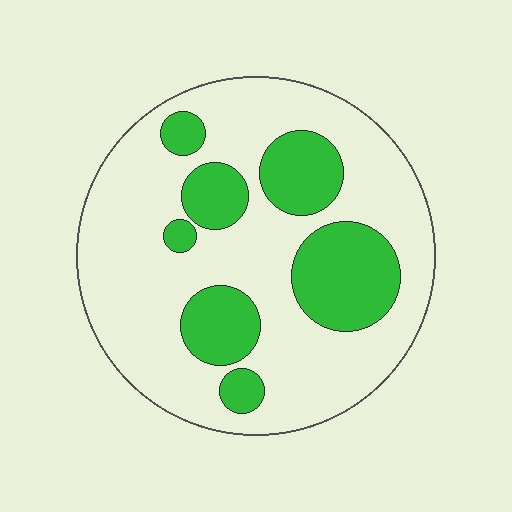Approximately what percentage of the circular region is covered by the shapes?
Approximately 30%.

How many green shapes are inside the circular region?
7.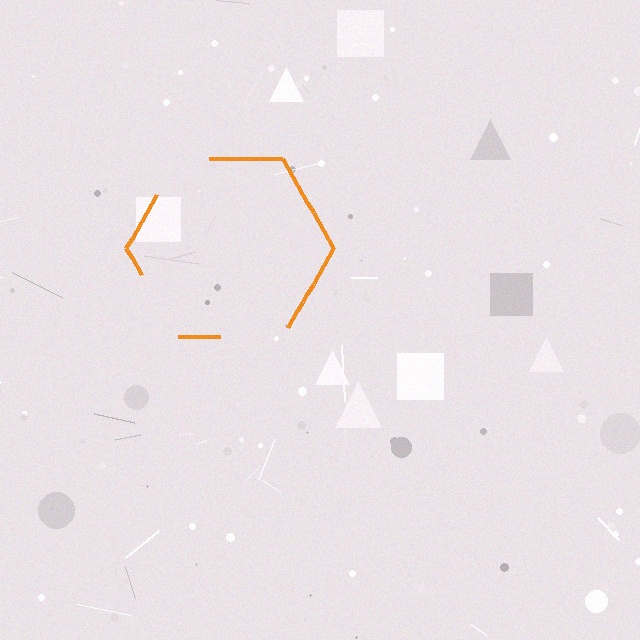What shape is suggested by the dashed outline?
The dashed outline suggests a hexagon.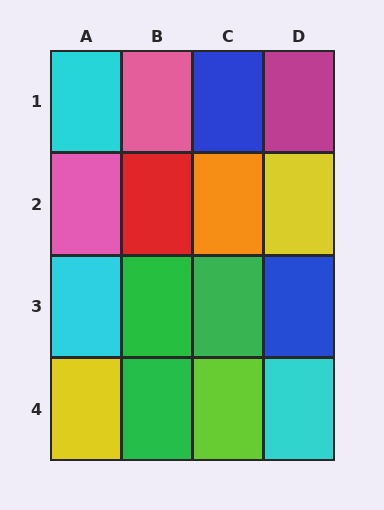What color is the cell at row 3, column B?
Green.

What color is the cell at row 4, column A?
Yellow.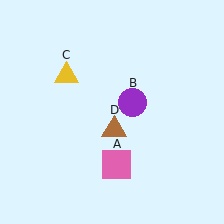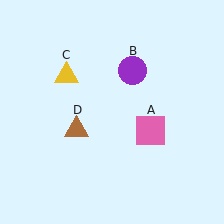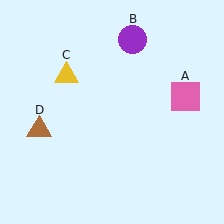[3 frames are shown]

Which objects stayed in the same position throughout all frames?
Yellow triangle (object C) remained stationary.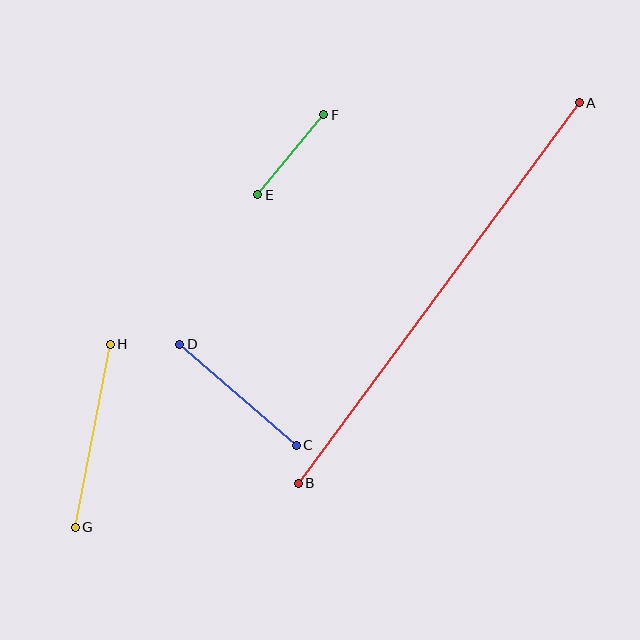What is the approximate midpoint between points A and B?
The midpoint is at approximately (439, 293) pixels.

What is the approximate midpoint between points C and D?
The midpoint is at approximately (238, 395) pixels.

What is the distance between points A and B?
The distance is approximately 473 pixels.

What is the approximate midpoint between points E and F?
The midpoint is at approximately (291, 155) pixels.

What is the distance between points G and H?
The distance is approximately 187 pixels.